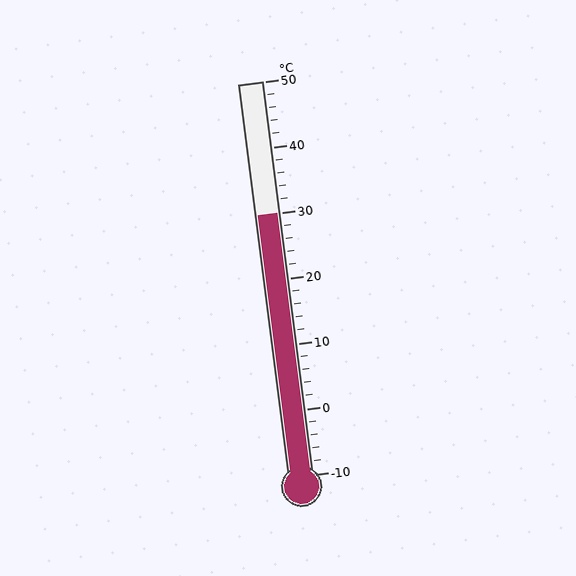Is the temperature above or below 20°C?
The temperature is above 20°C.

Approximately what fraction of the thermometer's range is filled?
The thermometer is filled to approximately 65% of its range.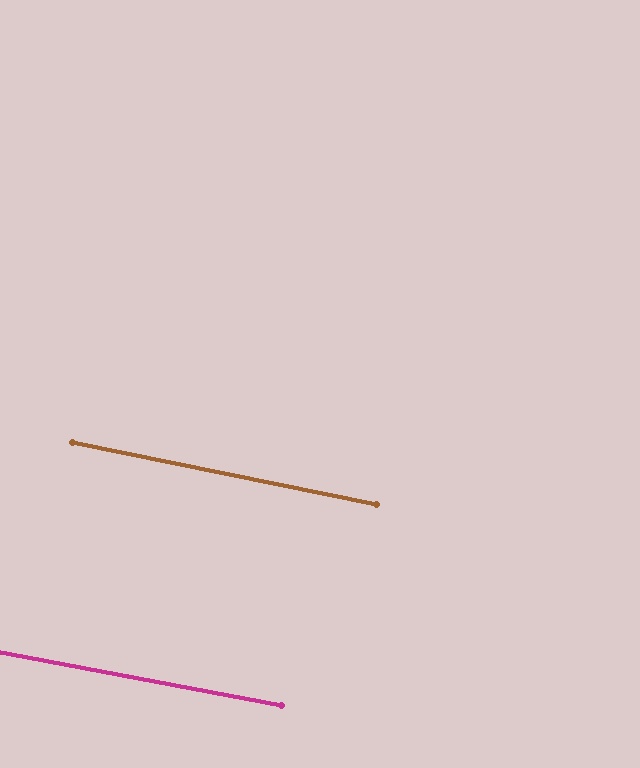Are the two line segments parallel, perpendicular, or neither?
Parallel — their directions differ by only 0.9°.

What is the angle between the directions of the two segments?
Approximately 1 degree.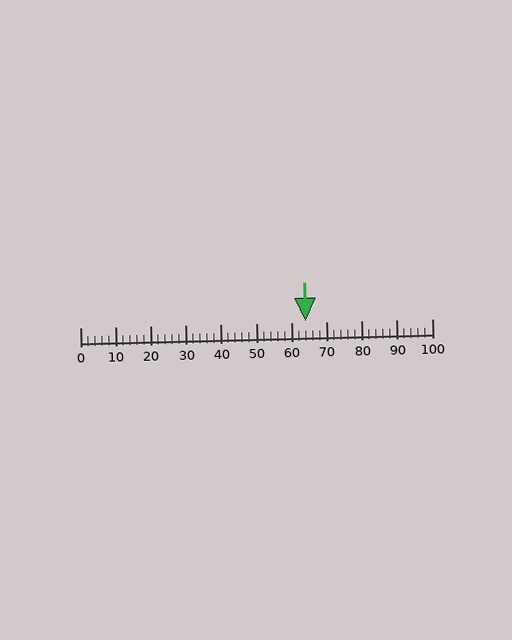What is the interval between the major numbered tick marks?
The major tick marks are spaced 10 units apart.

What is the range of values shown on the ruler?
The ruler shows values from 0 to 100.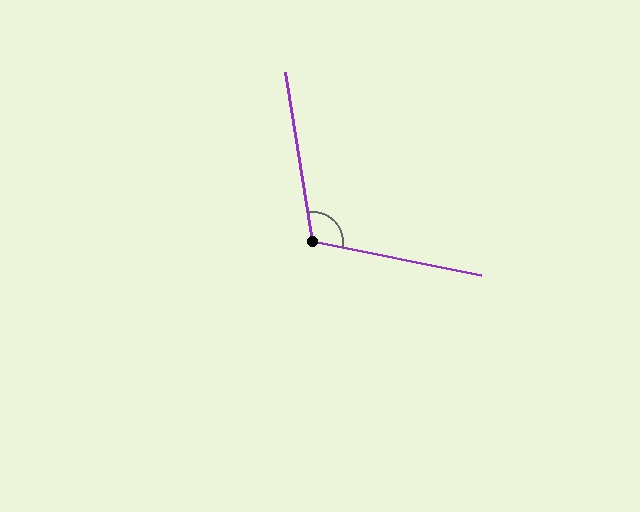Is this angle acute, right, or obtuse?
It is obtuse.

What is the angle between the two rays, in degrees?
Approximately 110 degrees.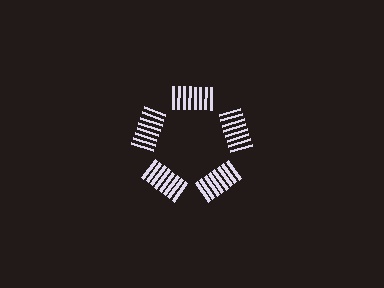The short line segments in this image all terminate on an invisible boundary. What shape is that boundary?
An illusory pentagon — the line segments terminate on its edges but no continuous stroke is drawn.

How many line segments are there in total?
40 — 8 along each of the 5 edges.